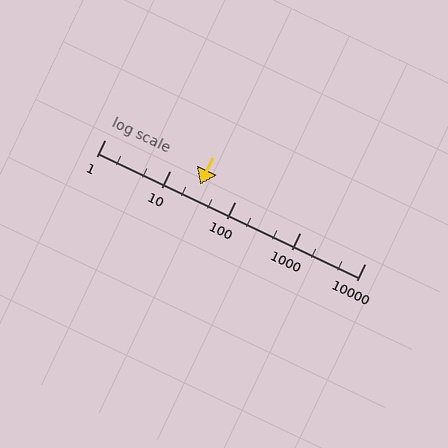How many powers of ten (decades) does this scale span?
The scale spans 4 decades, from 1 to 10000.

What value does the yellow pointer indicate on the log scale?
The pointer indicates approximately 29.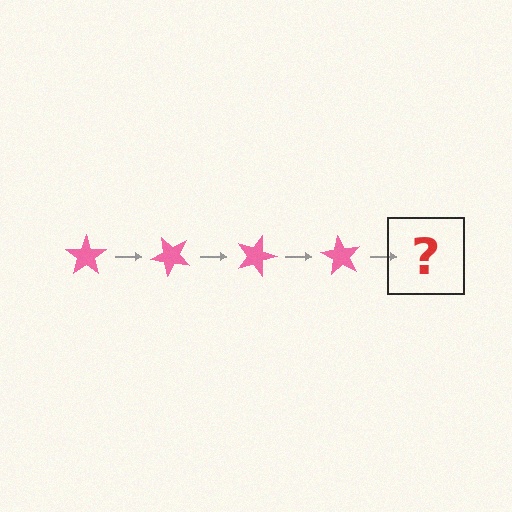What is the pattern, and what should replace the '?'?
The pattern is that the star rotates 45 degrees each step. The '?' should be a pink star rotated 180 degrees.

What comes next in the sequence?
The next element should be a pink star rotated 180 degrees.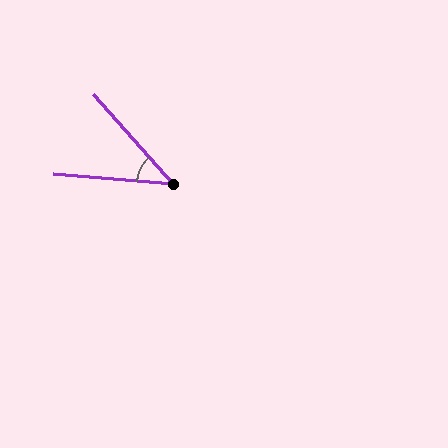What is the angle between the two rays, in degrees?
Approximately 43 degrees.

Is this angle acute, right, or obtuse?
It is acute.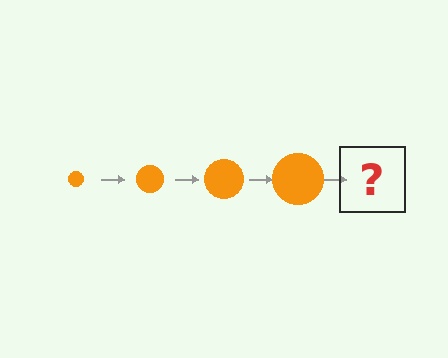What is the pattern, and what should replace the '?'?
The pattern is that the circle gets progressively larger each step. The '?' should be an orange circle, larger than the previous one.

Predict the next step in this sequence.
The next step is an orange circle, larger than the previous one.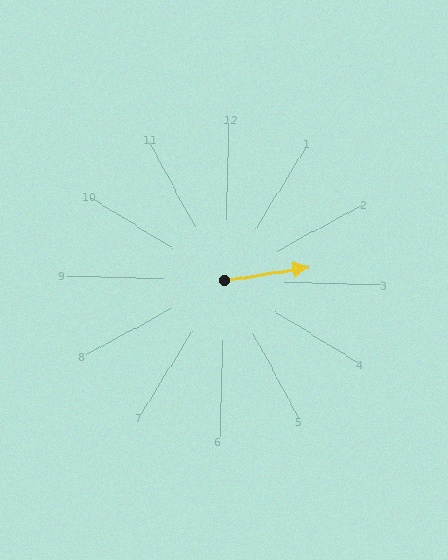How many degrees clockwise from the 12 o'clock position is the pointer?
Approximately 80 degrees.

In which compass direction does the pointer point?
East.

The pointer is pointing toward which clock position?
Roughly 3 o'clock.